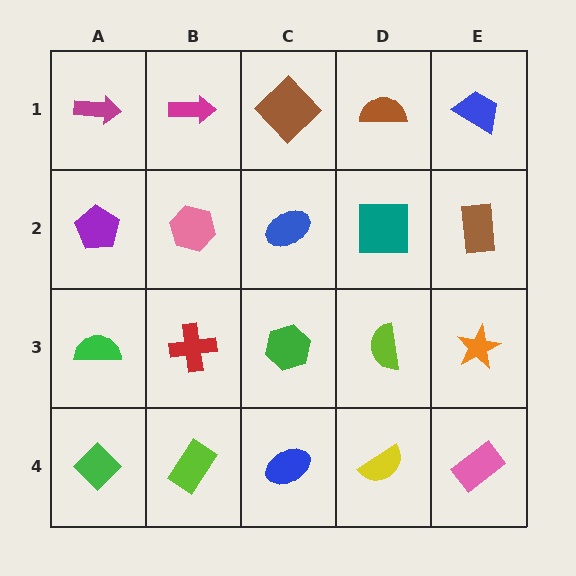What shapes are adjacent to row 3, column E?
A brown rectangle (row 2, column E), a pink rectangle (row 4, column E), a lime semicircle (row 3, column D).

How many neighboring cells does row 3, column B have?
4.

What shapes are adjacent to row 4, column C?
A green hexagon (row 3, column C), a lime rectangle (row 4, column B), a yellow semicircle (row 4, column D).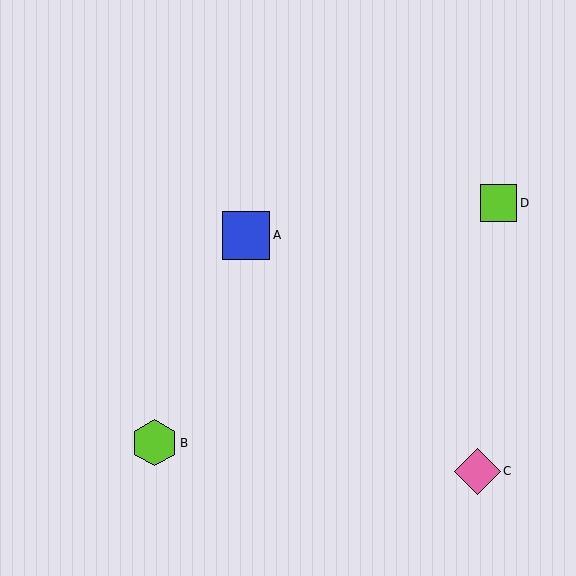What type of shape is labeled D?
Shape D is a lime square.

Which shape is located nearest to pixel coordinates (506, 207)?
The lime square (labeled D) at (499, 203) is nearest to that location.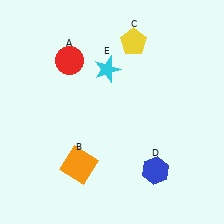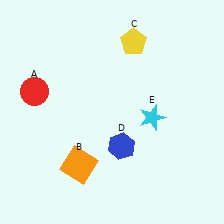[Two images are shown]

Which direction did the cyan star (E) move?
The cyan star (E) moved down.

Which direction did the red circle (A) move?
The red circle (A) moved left.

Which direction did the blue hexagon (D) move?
The blue hexagon (D) moved left.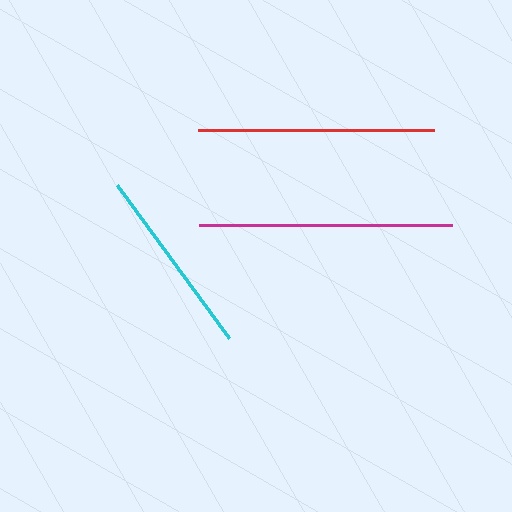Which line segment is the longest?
The magenta line is the longest at approximately 253 pixels.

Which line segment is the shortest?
The cyan line is the shortest at approximately 190 pixels.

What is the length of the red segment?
The red segment is approximately 236 pixels long.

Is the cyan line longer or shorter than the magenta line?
The magenta line is longer than the cyan line.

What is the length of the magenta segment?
The magenta segment is approximately 253 pixels long.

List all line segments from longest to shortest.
From longest to shortest: magenta, red, cyan.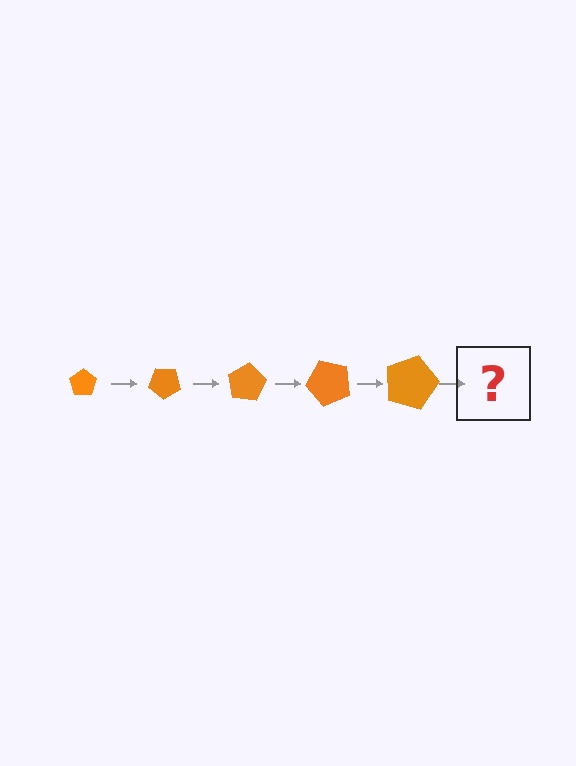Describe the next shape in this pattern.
It should be a pentagon, larger than the previous one and rotated 200 degrees from the start.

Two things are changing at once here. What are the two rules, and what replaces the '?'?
The two rules are that the pentagon grows larger each step and it rotates 40 degrees each step. The '?' should be a pentagon, larger than the previous one and rotated 200 degrees from the start.